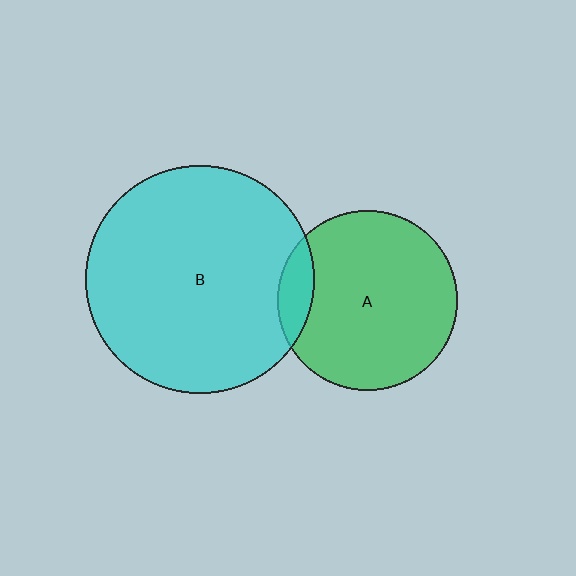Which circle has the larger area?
Circle B (cyan).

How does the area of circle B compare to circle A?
Approximately 1.6 times.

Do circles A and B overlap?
Yes.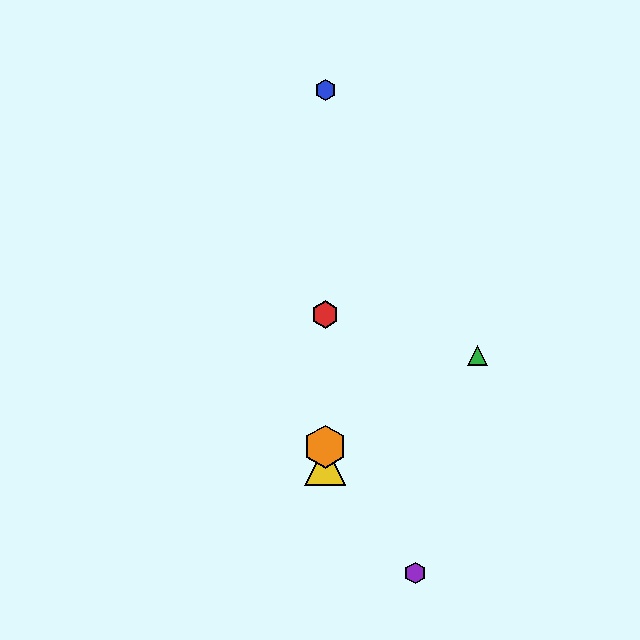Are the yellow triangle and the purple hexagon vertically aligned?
No, the yellow triangle is at x≈325 and the purple hexagon is at x≈415.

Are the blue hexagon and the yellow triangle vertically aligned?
Yes, both are at x≈325.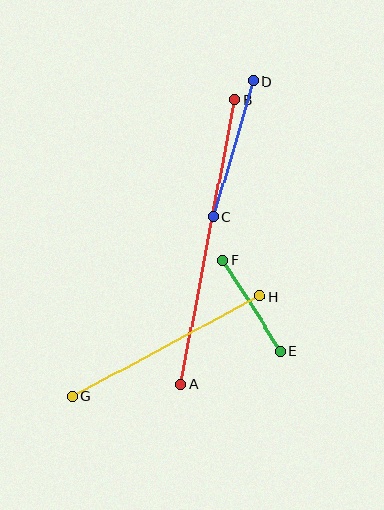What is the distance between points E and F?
The distance is approximately 108 pixels.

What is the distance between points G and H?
The distance is approximately 212 pixels.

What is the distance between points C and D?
The distance is approximately 141 pixels.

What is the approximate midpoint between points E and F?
The midpoint is at approximately (252, 306) pixels.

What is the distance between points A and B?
The distance is approximately 289 pixels.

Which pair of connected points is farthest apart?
Points A and B are farthest apart.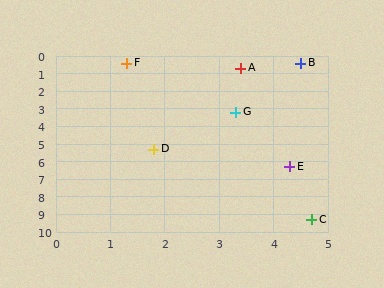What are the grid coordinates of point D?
Point D is at approximately (1.8, 5.3).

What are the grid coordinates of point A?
Point A is at approximately (3.4, 0.7).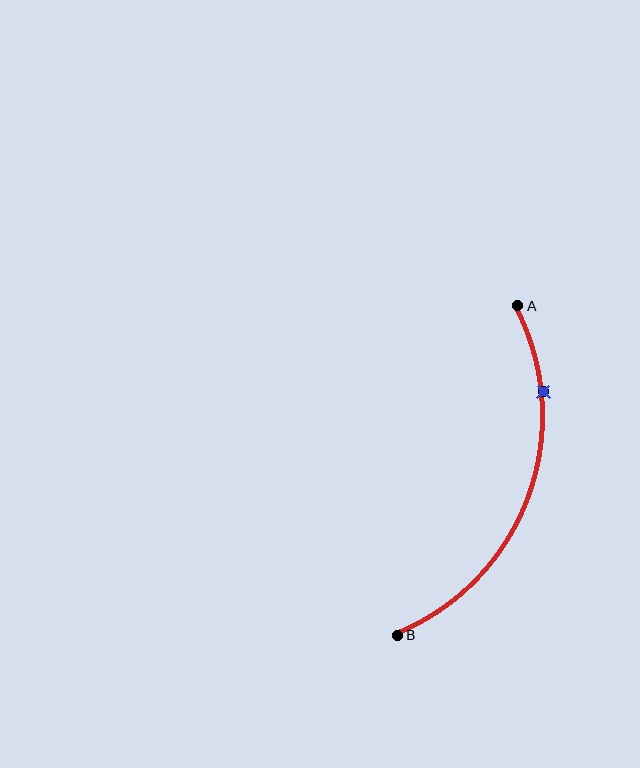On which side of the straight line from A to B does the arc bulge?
The arc bulges to the right of the straight line connecting A and B.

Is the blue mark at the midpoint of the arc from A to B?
No. The blue mark lies on the arc but is closer to endpoint A. The arc midpoint would be at the point on the curve equidistant along the arc from both A and B.